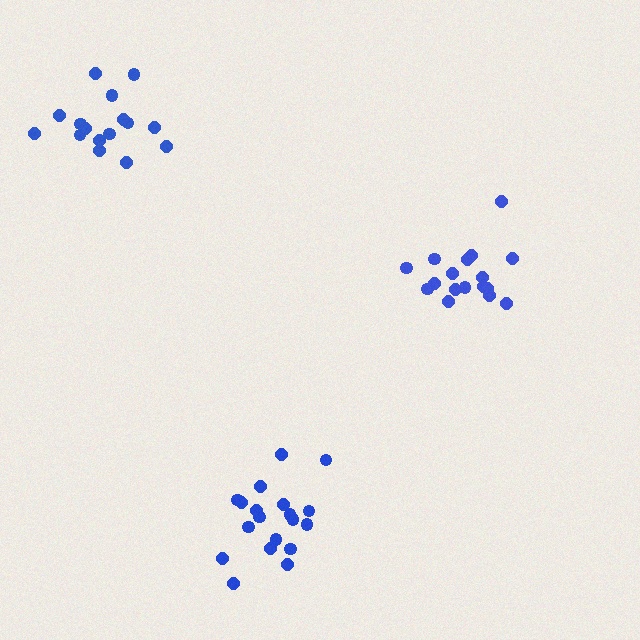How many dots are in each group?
Group 1: 20 dots, Group 2: 16 dots, Group 3: 17 dots (53 total).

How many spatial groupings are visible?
There are 3 spatial groupings.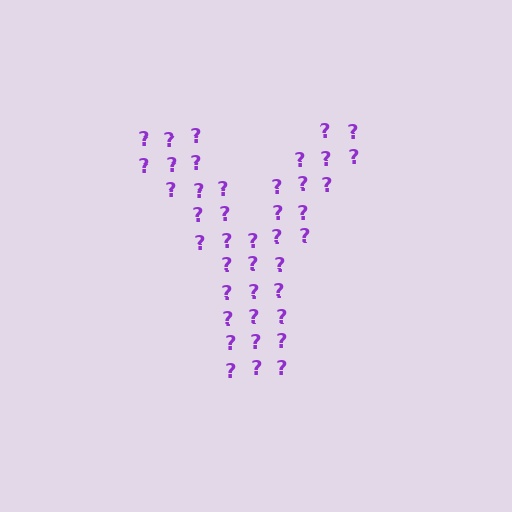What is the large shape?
The large shape is the letter Y.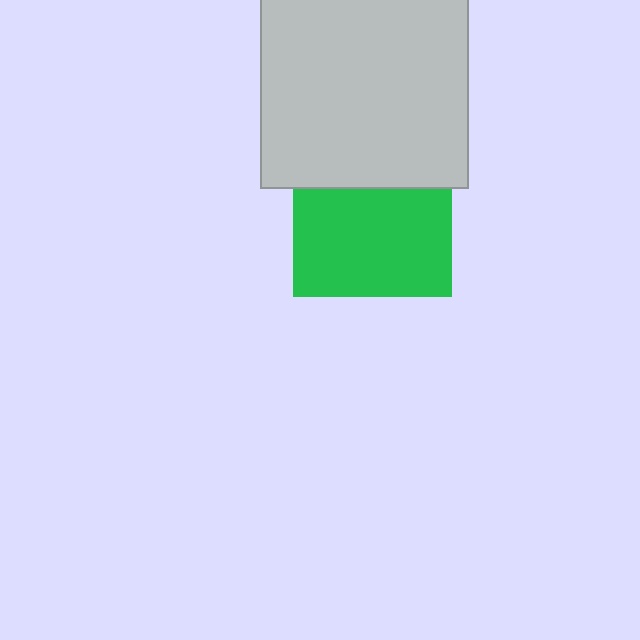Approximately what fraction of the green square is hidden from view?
Roughly 32% of the green square is hidden behind the light gray square.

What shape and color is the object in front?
The object in front is a light gray square.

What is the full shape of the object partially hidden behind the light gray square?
The partially hidden object is a green square.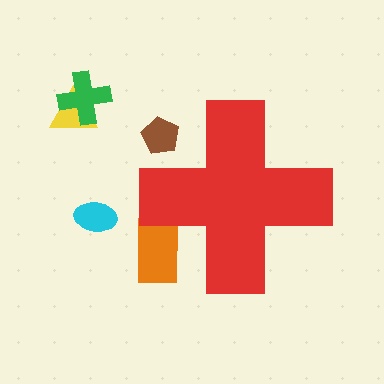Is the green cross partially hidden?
No, the green cross is fully visible.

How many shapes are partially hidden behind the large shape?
2 shapes are partially hidden.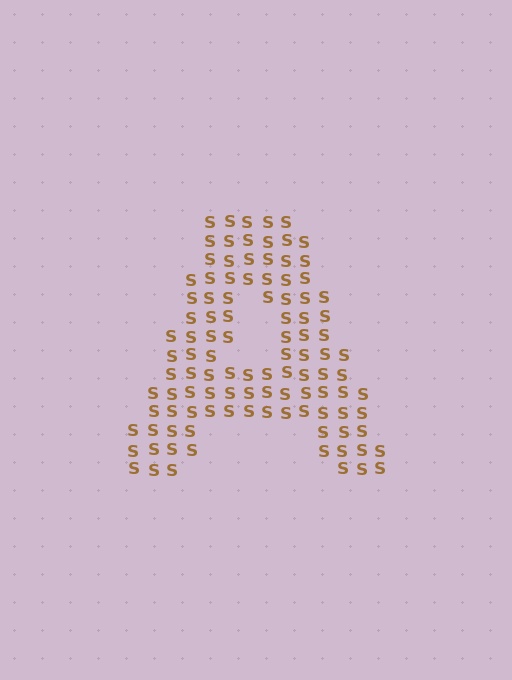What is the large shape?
The large shape is the letter A.